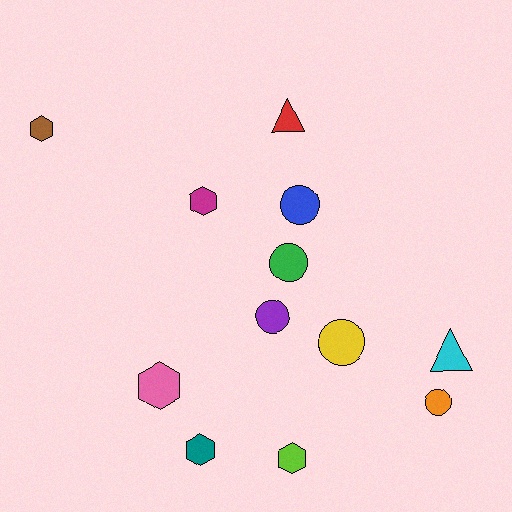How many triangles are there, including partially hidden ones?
There are 2 triangles.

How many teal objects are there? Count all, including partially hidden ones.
There is 1 teal object.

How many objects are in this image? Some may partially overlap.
There are 12 objects.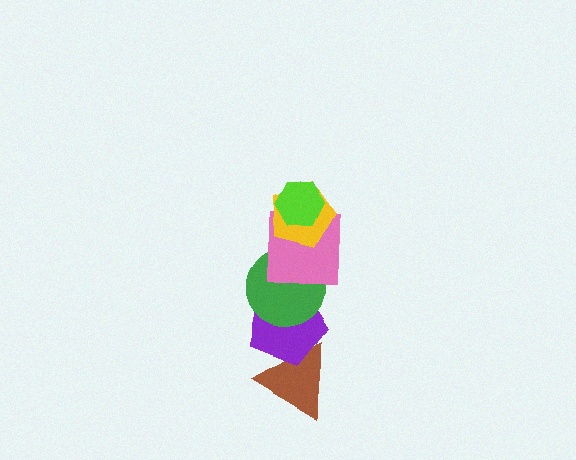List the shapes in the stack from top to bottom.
From top to bottom: the lime hexagon, the yellow pentagon, the pink square, the green circle, the purple pentagon, the brown triangle.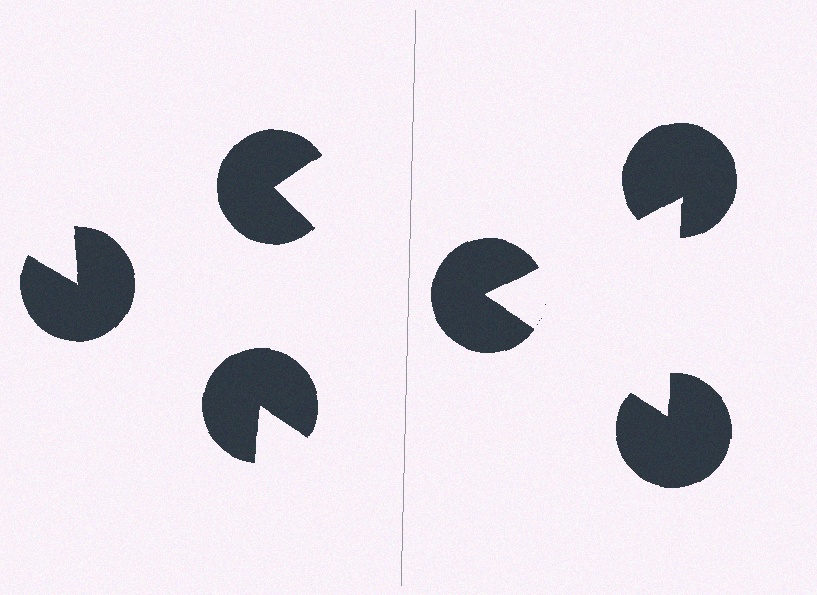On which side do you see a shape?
An illusory triangle appears on the right side. On the left side the wedge cuts are rotated, so no coherent shape forms.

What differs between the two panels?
The pac-man discs are positioned identically on both sides; only the wedge orientations differ. On the right they align to a triangle; on the left they are misaligned.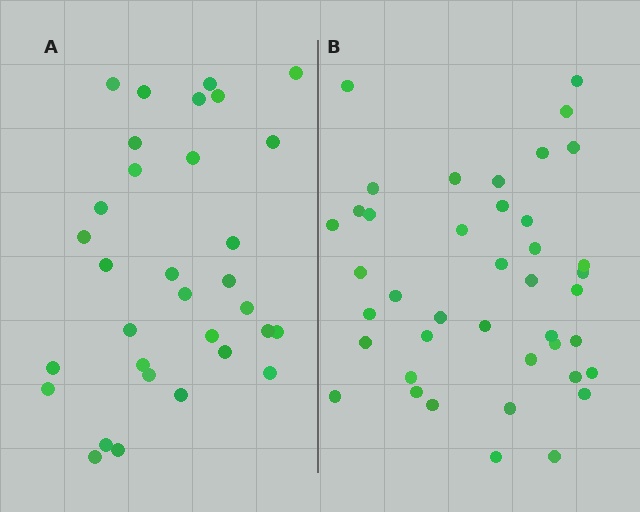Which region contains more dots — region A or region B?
Region B (the right region) has more dots.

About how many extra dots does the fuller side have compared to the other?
Region B has roughly 8 or so more dots than region A.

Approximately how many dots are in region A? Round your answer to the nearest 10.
About 30 dots. (The exact count is 32, which rounds to 30.)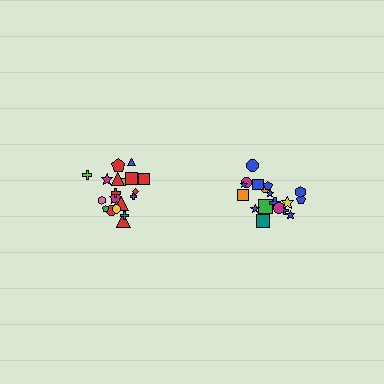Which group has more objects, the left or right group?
The left group.